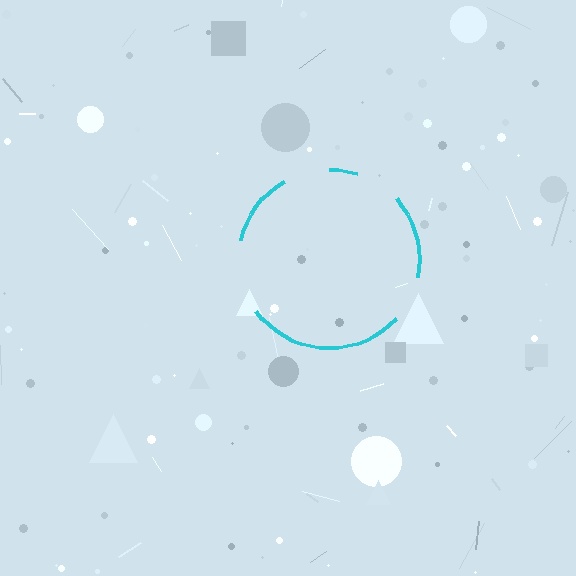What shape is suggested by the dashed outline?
The dashed outline suggests a circle.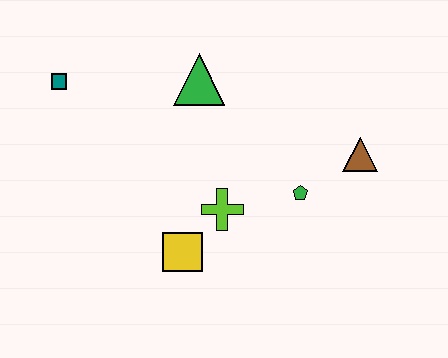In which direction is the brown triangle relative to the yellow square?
The brown triangle is to the right of the yellow square.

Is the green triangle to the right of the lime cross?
No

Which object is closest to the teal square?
The green triangle is closest to the teal square.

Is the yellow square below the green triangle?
Yes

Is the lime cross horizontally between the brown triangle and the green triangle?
Yes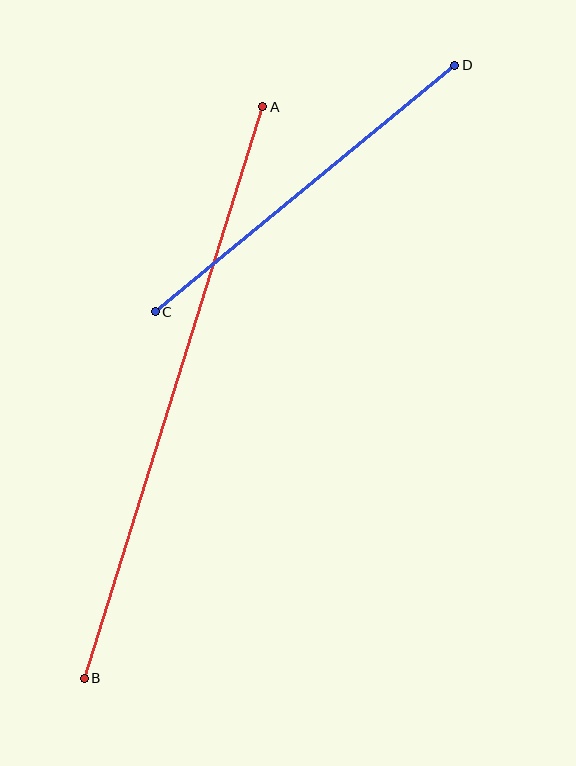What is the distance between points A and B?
The distance is approximately 598 pixels.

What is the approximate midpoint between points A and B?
The midpoint is at approximately (174, 393) pixels.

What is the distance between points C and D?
The distance is approximately 388 pixels.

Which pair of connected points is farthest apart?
Points A and B are farthest apart.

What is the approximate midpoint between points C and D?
The midpoint is at approximately (305, 188) pixels.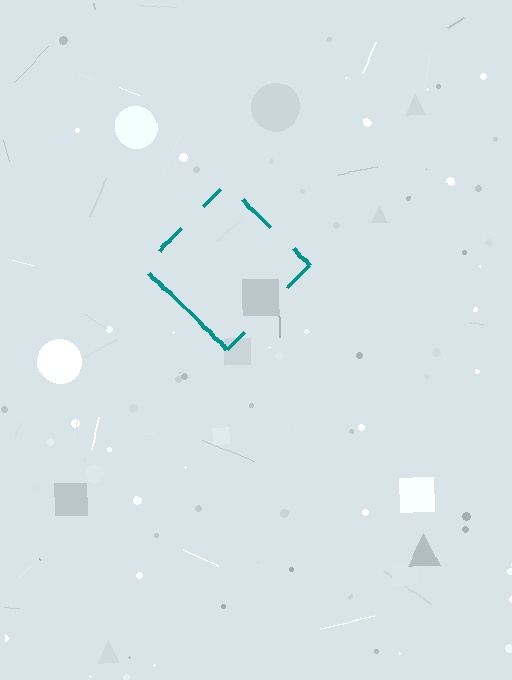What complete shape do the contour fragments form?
The contour fragments form a diamond.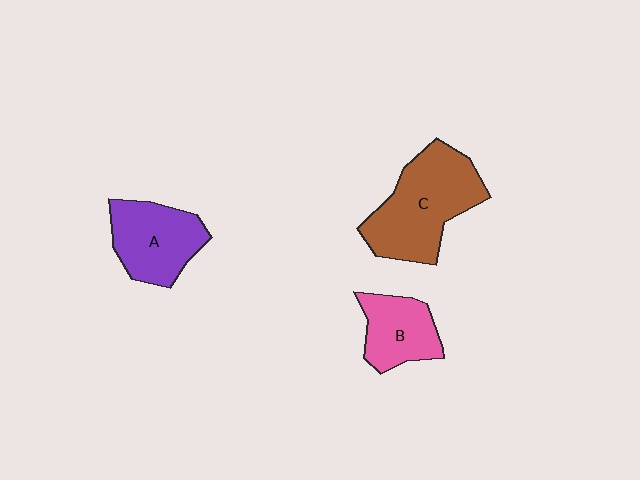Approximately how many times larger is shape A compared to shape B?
Approximately 1.3 times.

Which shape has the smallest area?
Shape B (pink).